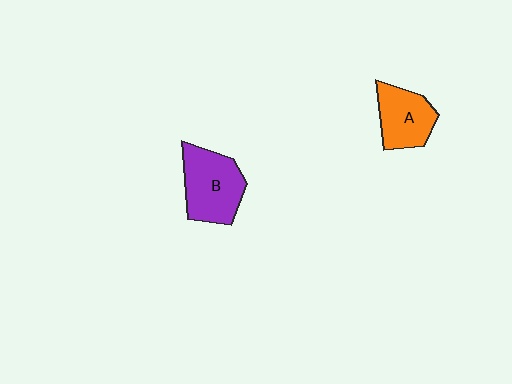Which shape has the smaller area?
Shape A (orange).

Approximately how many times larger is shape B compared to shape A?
Approximately 1.3 times.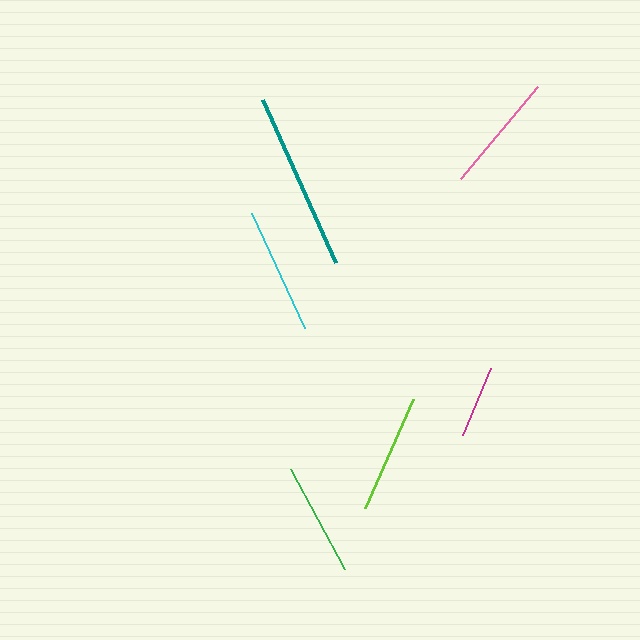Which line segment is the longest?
The teal line is the longest at approximately 179 pixels.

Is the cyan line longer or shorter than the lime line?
The cyan line is longer than the lime line.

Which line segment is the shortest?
The magenta line is the shortest at approximately 73 pixels.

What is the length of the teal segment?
The teal segment is approximately 179 pixels long.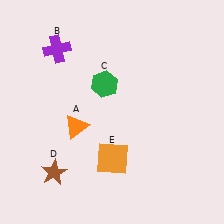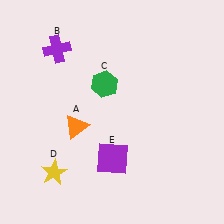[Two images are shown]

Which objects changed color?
D changed from brown to yellow. E changed from orange to purple.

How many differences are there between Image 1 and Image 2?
There are 2 differences between the two images.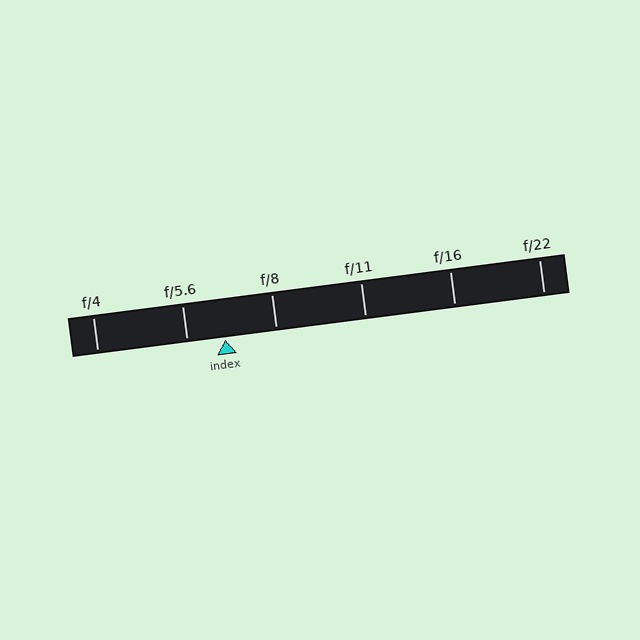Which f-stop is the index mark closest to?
The index mark is closest to f/5.6.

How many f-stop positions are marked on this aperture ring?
There are 6 f-stop positions marked.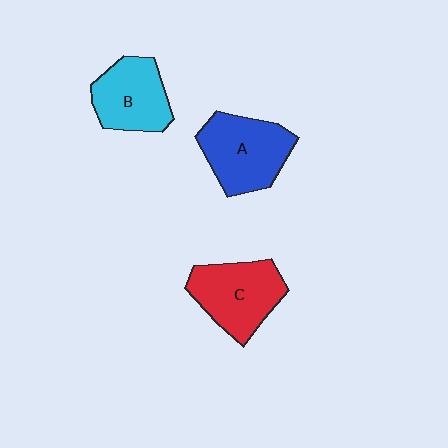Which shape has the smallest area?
Shape B (cyan).